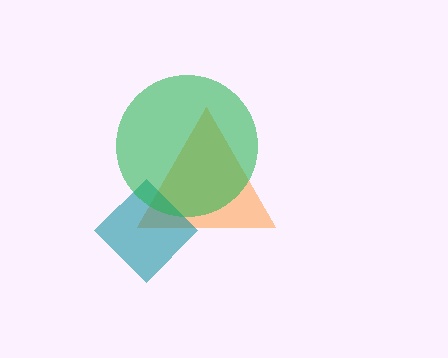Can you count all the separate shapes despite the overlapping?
Yes, there are 3 separate shapes.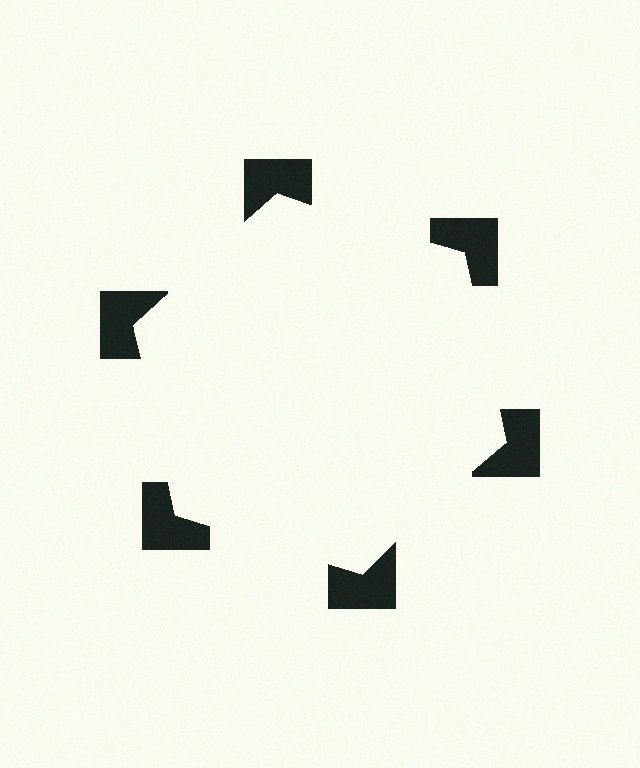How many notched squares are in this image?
There are 6 — one at each vertex of the illusory hexagon.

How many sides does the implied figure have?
6 sides.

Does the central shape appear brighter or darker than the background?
It typically appears slightly brighter than the background, even though no actual brightness change is drawn.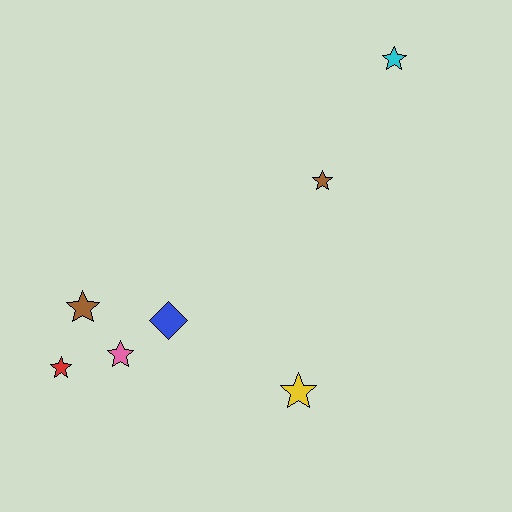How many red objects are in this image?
There is 1 red object.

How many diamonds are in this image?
There is 1 diamond.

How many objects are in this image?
There are 7 objects.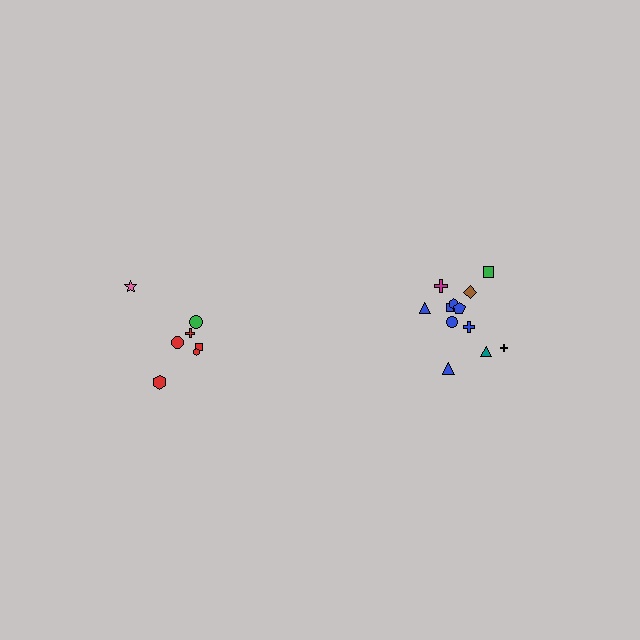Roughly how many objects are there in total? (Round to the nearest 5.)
Roughly 20 objects in total.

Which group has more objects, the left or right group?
The right group.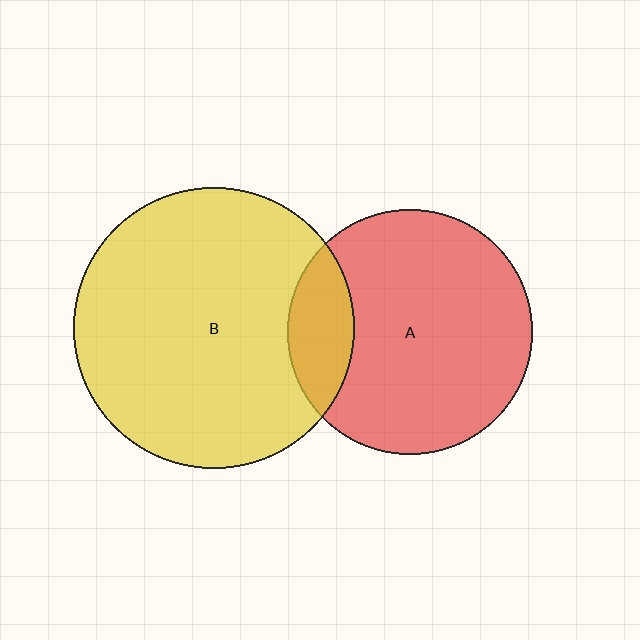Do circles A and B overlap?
Yes.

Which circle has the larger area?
Circle B (yellow).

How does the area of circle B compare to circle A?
Approximately 1.3 times.